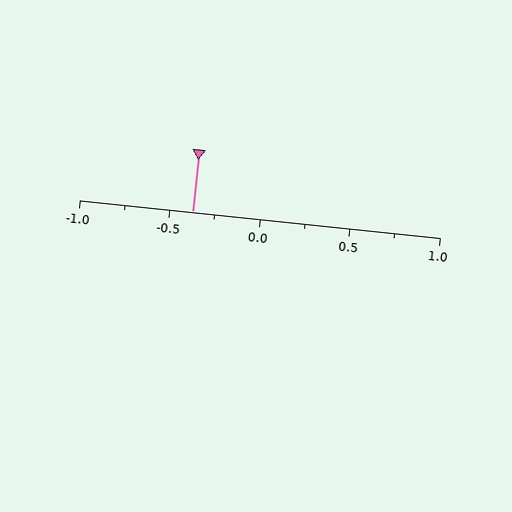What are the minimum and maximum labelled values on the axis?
The axis runs from -1.0 to 1.0.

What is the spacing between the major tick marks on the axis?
The major ticks are spaced 0.5 apart.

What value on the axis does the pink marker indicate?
The marker indicates approximately -0.38.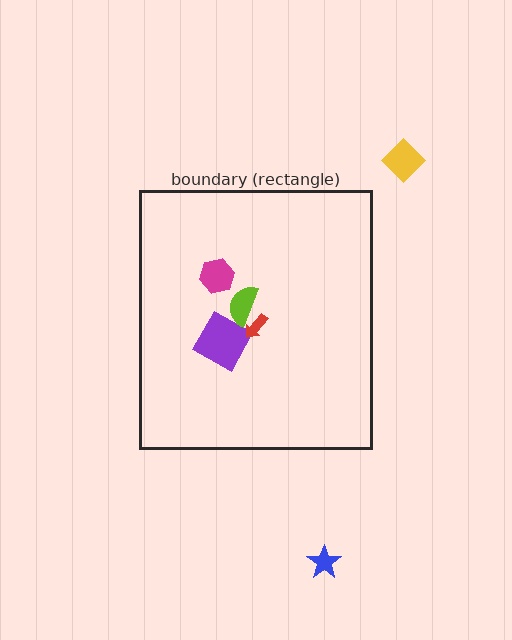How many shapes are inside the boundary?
4 inside, 2 outside.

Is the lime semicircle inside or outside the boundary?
Inside.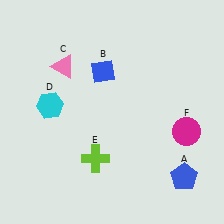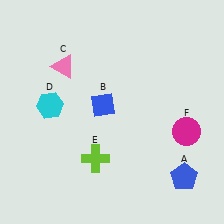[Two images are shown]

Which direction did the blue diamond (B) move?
The blue diamond (B) moved down.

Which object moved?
The blue diamond (B) moved down.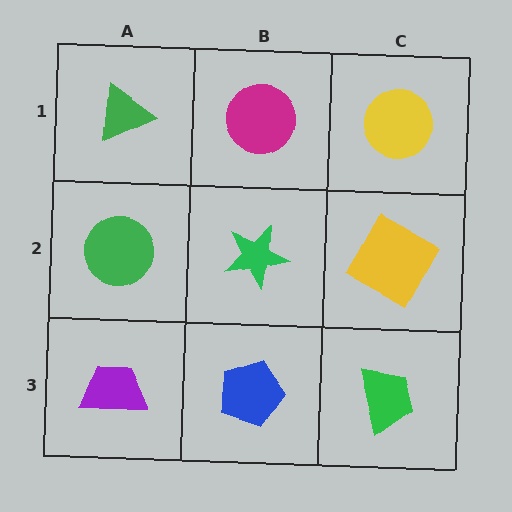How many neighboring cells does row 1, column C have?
2.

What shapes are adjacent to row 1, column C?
A yellow square (row 2, column C), a magenta circle (row 1, column B).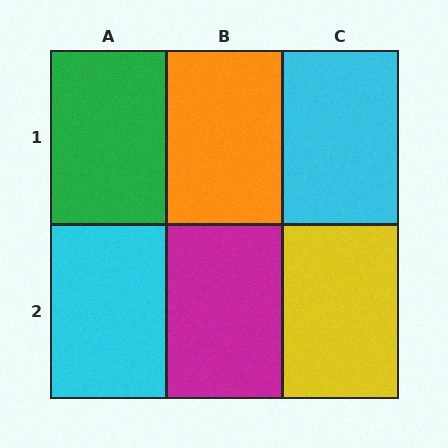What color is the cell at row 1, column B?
Orange.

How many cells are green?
1 cell is green.